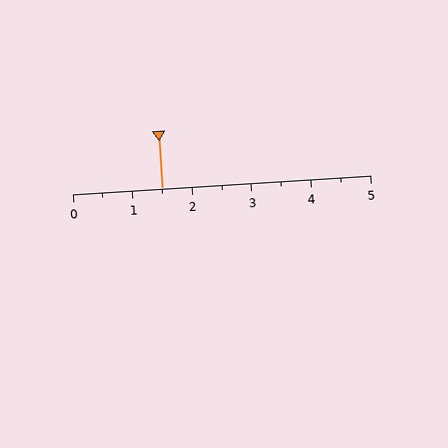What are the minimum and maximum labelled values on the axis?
The axis runs from 0 to 5.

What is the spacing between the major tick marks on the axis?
The major ticks are spaced 1 apart.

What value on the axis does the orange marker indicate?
The marker indicates approximately 1.5.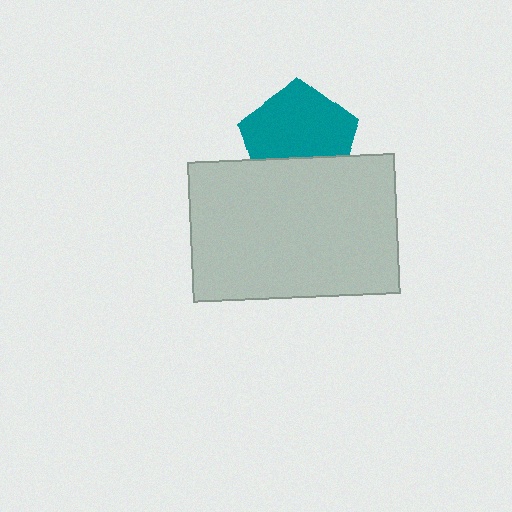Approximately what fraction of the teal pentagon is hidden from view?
Roughly 32% of the teal pentagon is hidden behind the light gray rectangle.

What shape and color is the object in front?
The object in front is a light gray rectangle.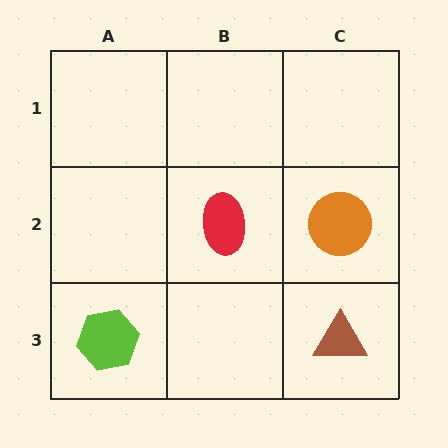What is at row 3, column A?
A lime hexagon.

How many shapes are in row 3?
2 shapes.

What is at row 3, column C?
A brown triangle.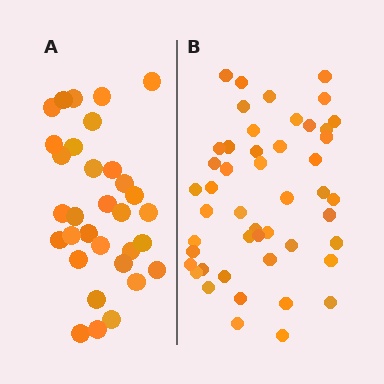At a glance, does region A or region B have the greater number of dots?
Region B (the right region) has more dots.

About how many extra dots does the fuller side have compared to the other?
Region B has approximately 15 more dots than region A.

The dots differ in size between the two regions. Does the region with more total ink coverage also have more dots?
No. Region A has more total ink coverage because its dots are larger, but region B actually contains more individual dots. Total area can be misleading — the number of items is what matters here.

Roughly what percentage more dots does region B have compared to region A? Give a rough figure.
About 50% more.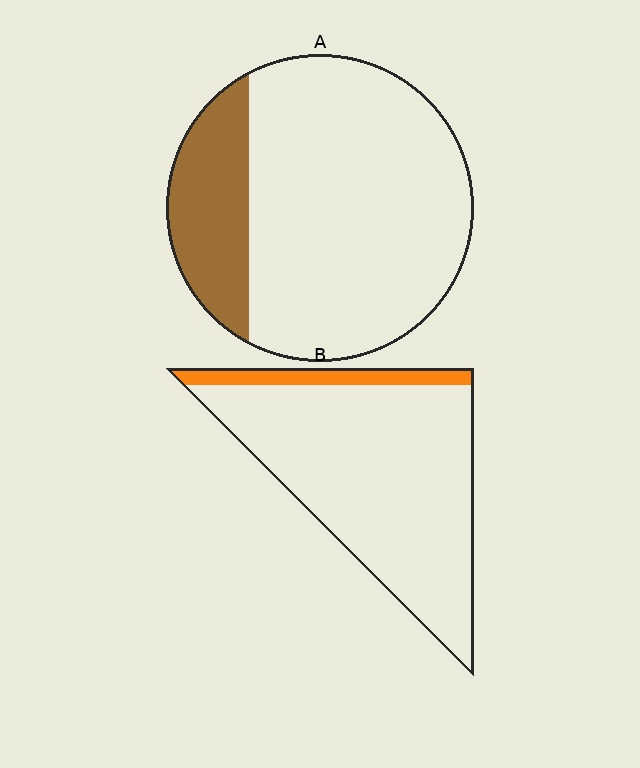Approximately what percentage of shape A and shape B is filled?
A is approximately 20% and B is approximately 10%.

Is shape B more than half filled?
No.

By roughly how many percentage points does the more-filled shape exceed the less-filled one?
By roughly 10 percentage points (A over B).